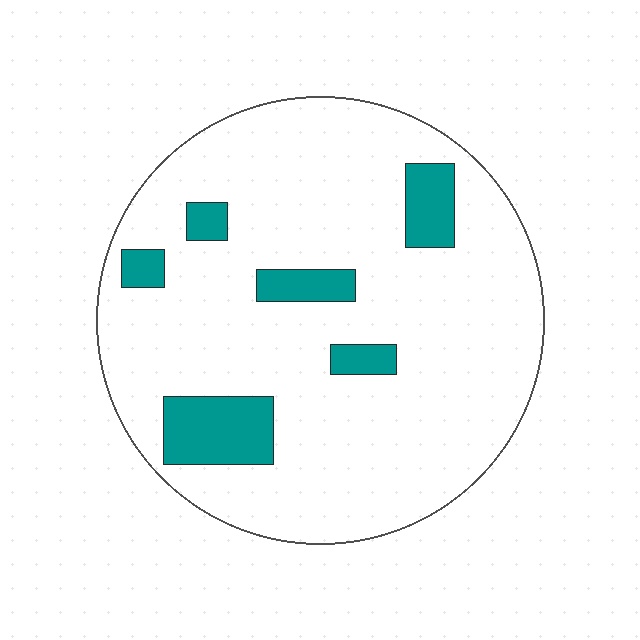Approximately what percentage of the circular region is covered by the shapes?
Approximately 15%.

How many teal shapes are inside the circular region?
6.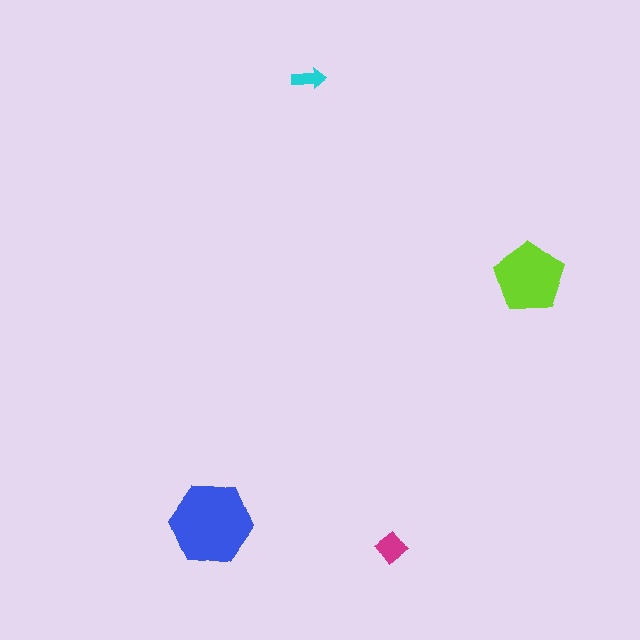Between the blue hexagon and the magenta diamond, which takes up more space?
The blue hexagon.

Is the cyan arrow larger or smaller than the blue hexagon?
Smaller.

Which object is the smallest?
The cyan arrow.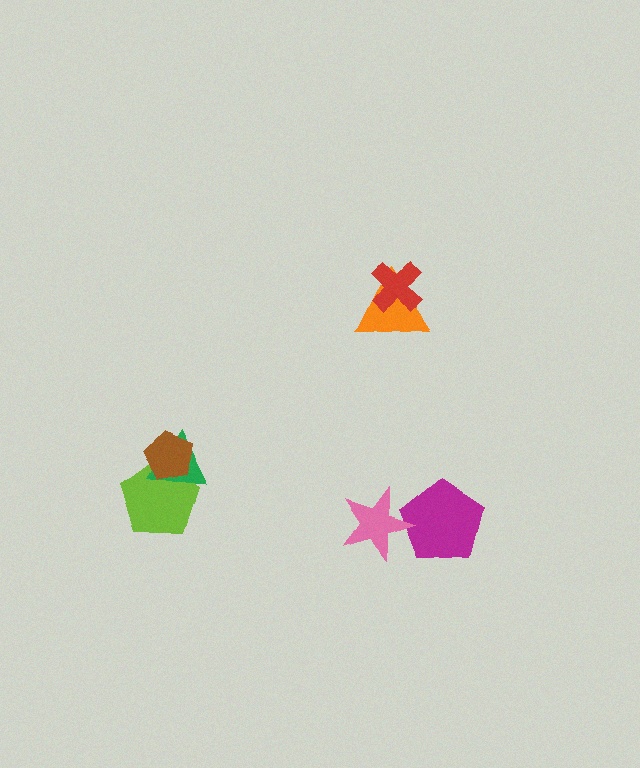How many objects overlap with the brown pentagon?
2 objects overlap with the brown pentagon.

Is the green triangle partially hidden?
Yes, it is partially covered by another shape.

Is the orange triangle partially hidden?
Yes, it is partially covered by another shape.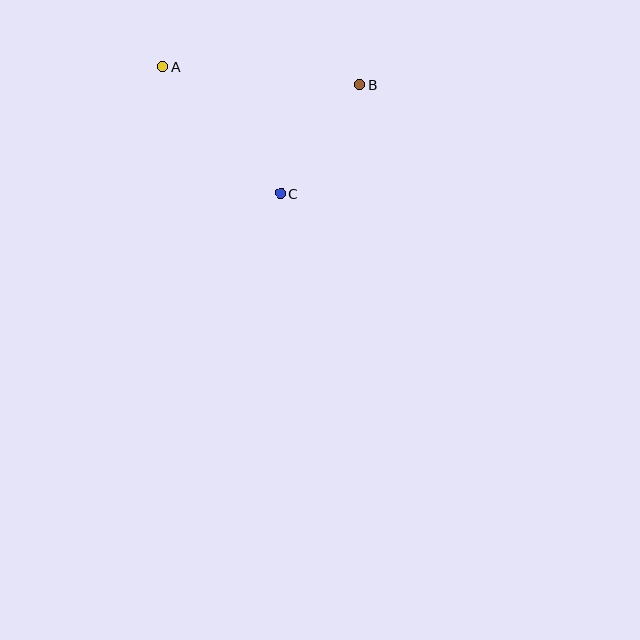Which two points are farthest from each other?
Points A and B are farthest from each other.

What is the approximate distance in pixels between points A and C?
The distance between A and C is approximately 173 pixels.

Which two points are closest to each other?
Points B and C are closest to each other.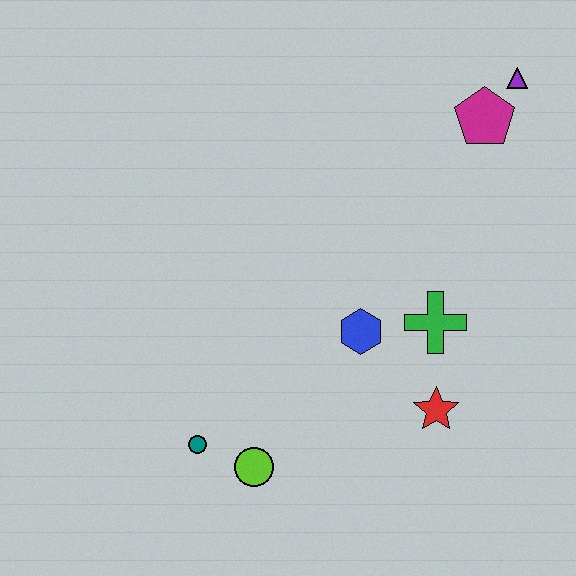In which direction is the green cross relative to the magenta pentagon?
The green cross is below the magenta pentagon.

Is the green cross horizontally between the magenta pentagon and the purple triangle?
No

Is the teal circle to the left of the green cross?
Yes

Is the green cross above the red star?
Yes